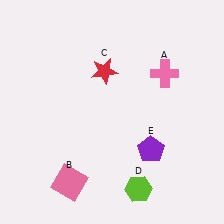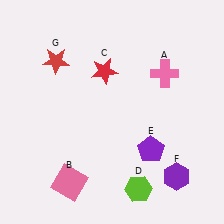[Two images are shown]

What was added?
A purple hexagon (F), a red star (G) were added in Image 2.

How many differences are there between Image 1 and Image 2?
There are 2 differences between the two images.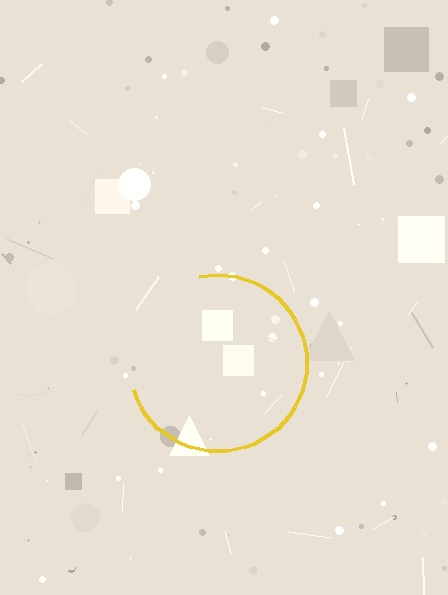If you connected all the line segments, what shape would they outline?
They would outline a circle.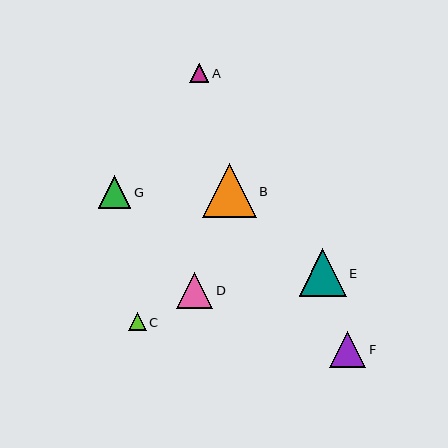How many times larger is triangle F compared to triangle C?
Triangle F is approximately 2.0 times the size of triangle C.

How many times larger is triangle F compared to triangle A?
Triangle F is approximately 1.9 times the size of triangle A.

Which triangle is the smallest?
Triangle C is the smallest with a size of approximately 18 pixels.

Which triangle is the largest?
Triangle B is the largest with a size of approximately 54 pixels.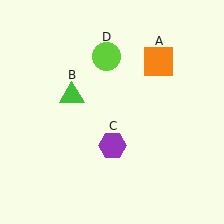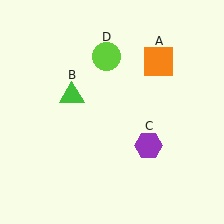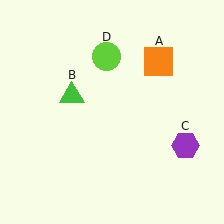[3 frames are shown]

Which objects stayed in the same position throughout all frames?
Orange square (object A) and green triangle (object B) and lime circle (object D) remained stationary.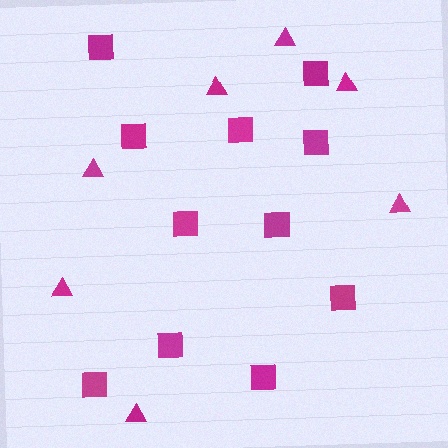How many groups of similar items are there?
There are 2 groups: one group of squares (11) and one group of triangles (7).